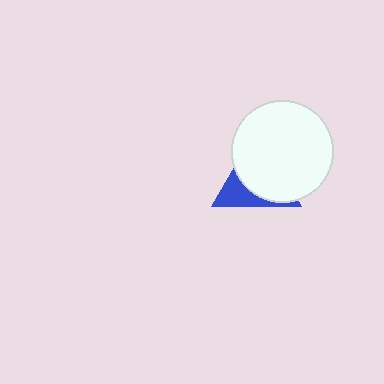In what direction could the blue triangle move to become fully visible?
The blue triangle could move toward the lower-left. That would shift it out from behind the white circle entirely.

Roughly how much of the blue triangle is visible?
A small part of it is visible (roughly 34%).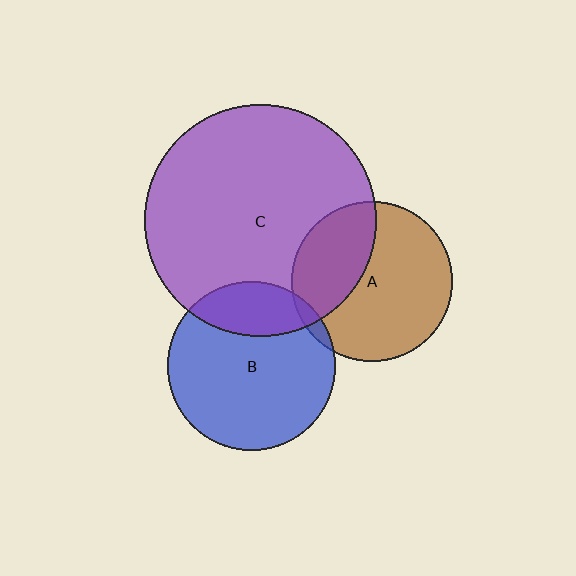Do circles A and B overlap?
Yes.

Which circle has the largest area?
Circle C (purple).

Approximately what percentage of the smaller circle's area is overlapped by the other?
Approximately 5%.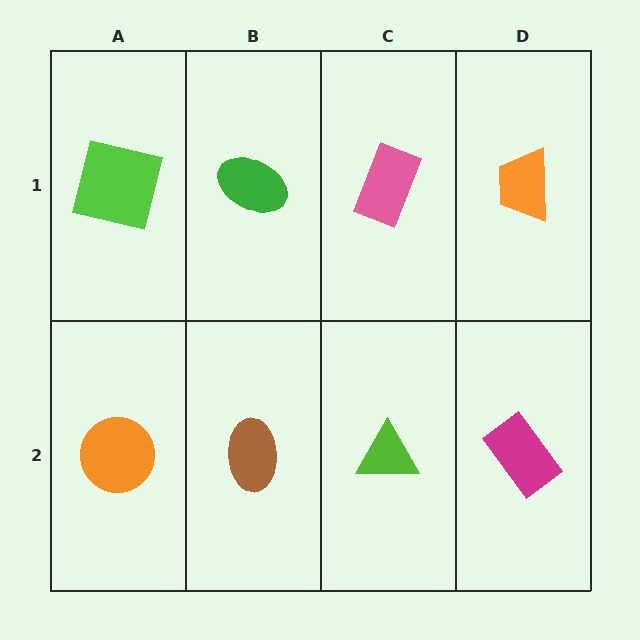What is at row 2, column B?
A brown ellipse.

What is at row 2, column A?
An orange circle.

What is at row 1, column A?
A lime square.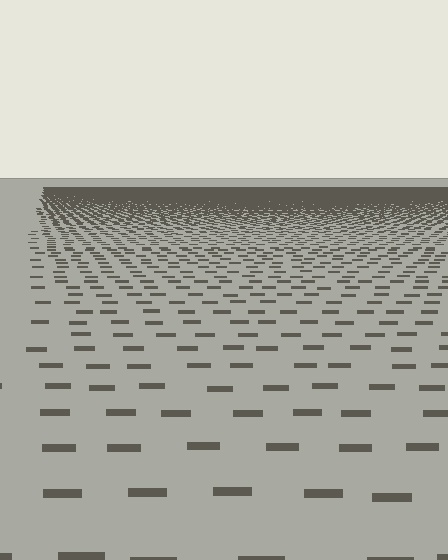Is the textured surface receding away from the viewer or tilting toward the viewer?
The surface is receding away from the viewer. Texture elements get smaller and denser toward the top.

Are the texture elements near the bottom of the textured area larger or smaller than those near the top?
Larger. Near the bottom, elements are closer to the viewer and appear at a bigger on-screen size.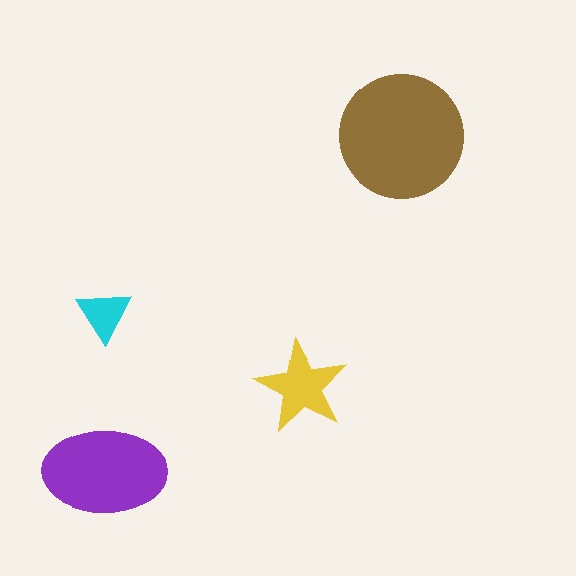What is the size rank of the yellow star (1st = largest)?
3rd.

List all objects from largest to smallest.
The brown circle, the purple ellipse, the yellow star, the cyan triangle.